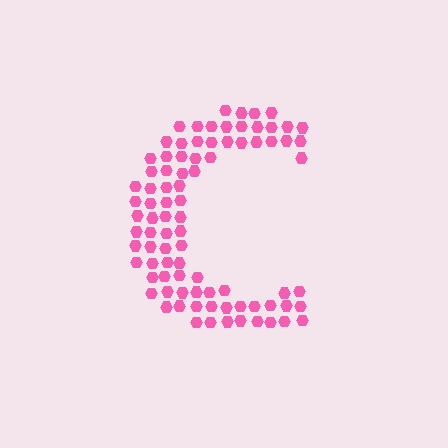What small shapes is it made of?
It is made of small hexagons.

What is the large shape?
The large shape is the letter C.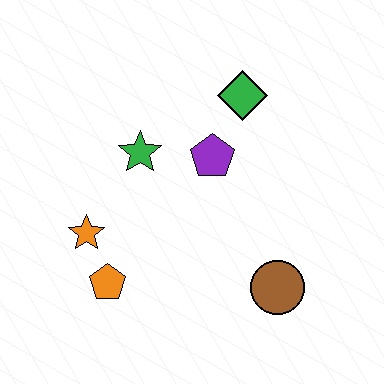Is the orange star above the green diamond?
No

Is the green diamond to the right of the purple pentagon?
Yes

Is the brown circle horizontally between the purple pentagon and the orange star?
No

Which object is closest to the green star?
The purple pentagon is closest to the green star.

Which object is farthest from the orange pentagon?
The green diamond is farthest from the orange pentagon.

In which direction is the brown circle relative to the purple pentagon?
The brown circle is below the purple pentagon.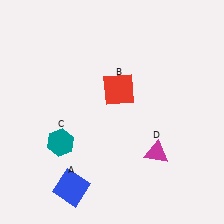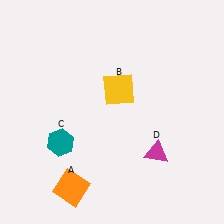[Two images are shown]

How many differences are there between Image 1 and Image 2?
There are 2 differences between the two images.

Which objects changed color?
A changed from blue to orange. B changed from red to yellow.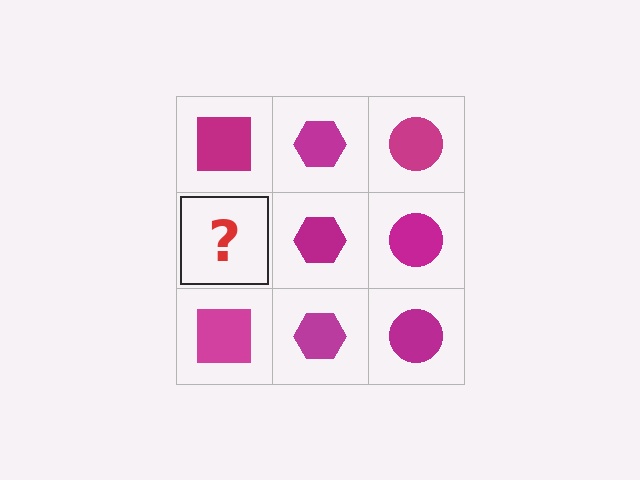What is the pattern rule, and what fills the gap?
The rule is that each column has a consistent shape. The gap should be filled with a magenta square.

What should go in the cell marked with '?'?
The missing cell should contain a magenta square.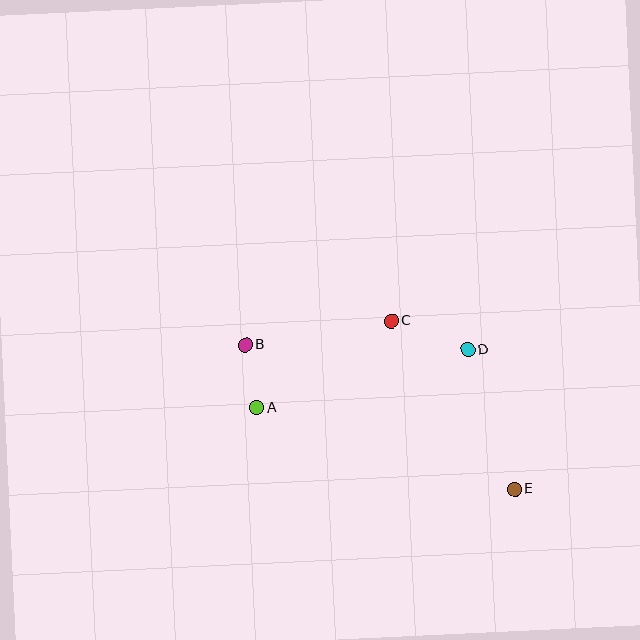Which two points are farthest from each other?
Points B and E are farthest from each other.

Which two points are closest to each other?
Points A and B are closest to each other.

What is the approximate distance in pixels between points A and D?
The distance between A and D is approximately 219 pixels.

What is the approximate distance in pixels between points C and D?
The distance between C and D is approximately 82 pixels.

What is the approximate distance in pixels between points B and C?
The distance between B and C is approximately 148 pixels.